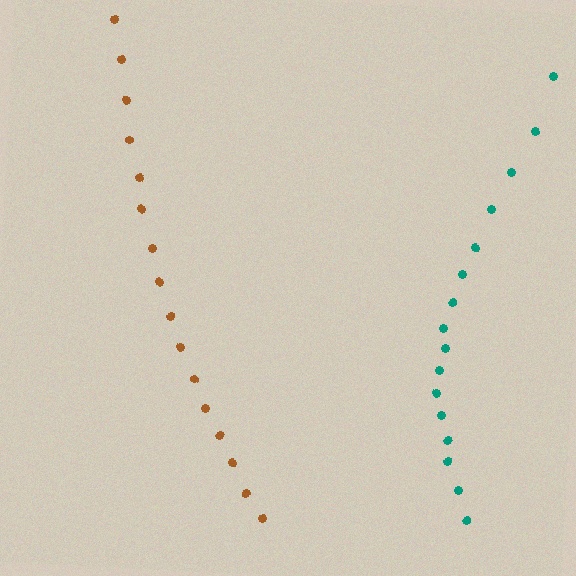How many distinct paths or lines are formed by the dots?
There are 2 distinct paths.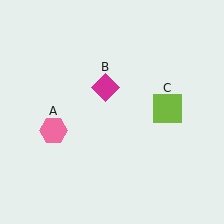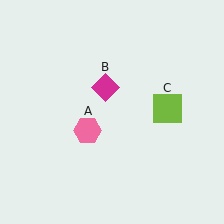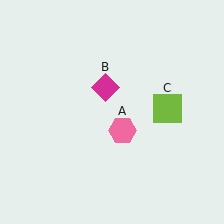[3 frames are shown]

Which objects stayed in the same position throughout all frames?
Magenta diamond (object B) and lime square (object C) remained stationary.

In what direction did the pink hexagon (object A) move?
The pink hexagon (object A) moved right.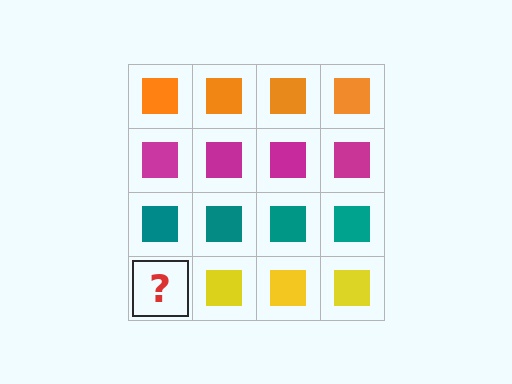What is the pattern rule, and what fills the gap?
The rule is that each row has a consistent color. The gap should be filled with a yellow square.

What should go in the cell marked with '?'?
The missing cell should contain a yellow square.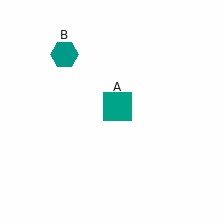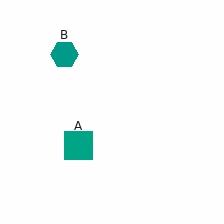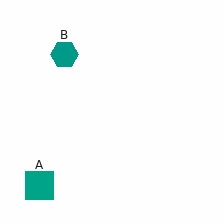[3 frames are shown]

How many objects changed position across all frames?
1 object changed position: teal square (object A).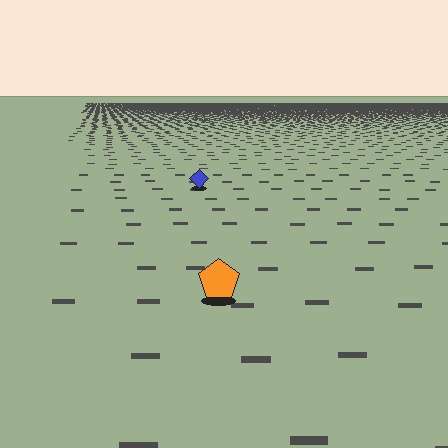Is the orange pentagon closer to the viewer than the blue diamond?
Yes. The orange pentagon is closer — you can tell from the texture gradient: the ground texture is coarser near it.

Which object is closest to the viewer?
The orange pentagon is closest. The texture marks near it are larger and more spread out.